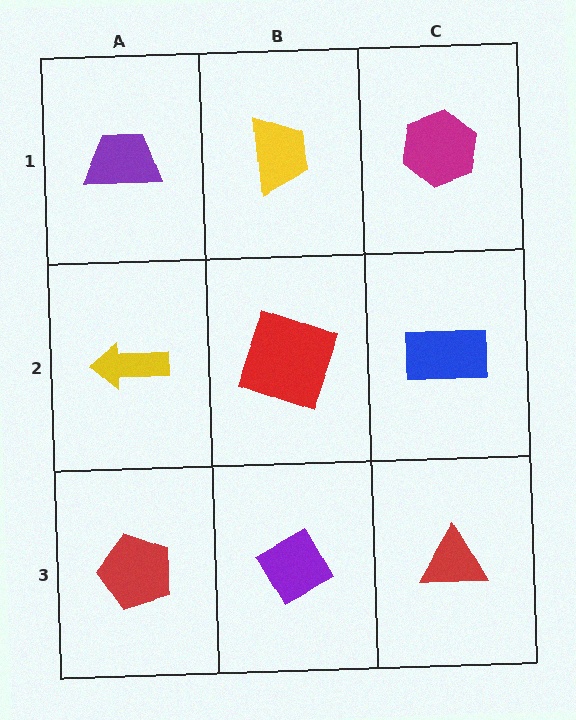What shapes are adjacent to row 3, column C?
A blue rectangle (row 2, column C), a purple diamond (row 3, column B).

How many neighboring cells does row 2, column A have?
3.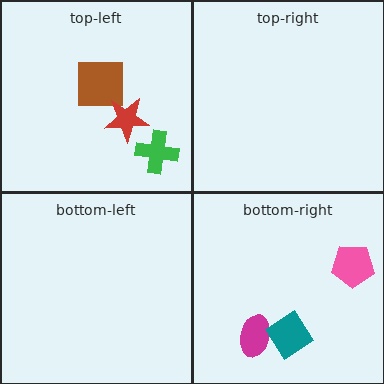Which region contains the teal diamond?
The bottom-right region.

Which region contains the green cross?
The top-left region.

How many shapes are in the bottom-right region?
3.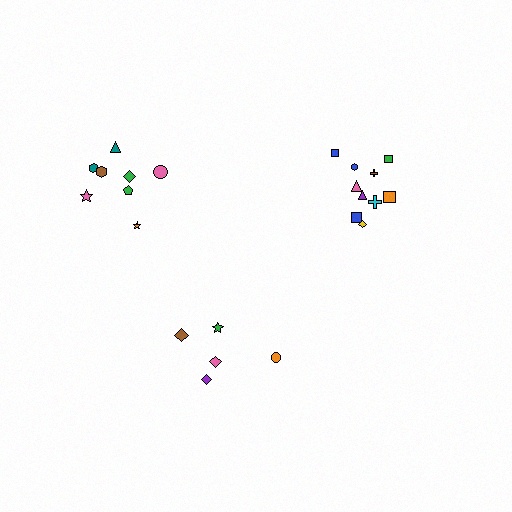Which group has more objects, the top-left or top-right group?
The top-right group.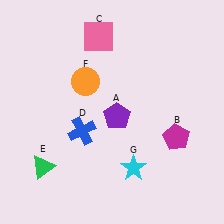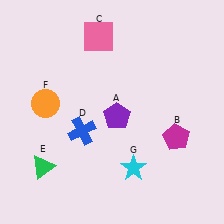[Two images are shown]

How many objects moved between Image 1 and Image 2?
1 object moved between the two images.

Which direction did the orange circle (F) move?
The orange circle (F) moved left.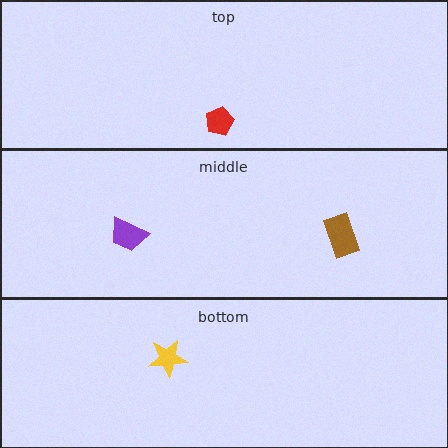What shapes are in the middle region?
The purple trapezoid, the brown rectangle.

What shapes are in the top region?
The red pentagon.